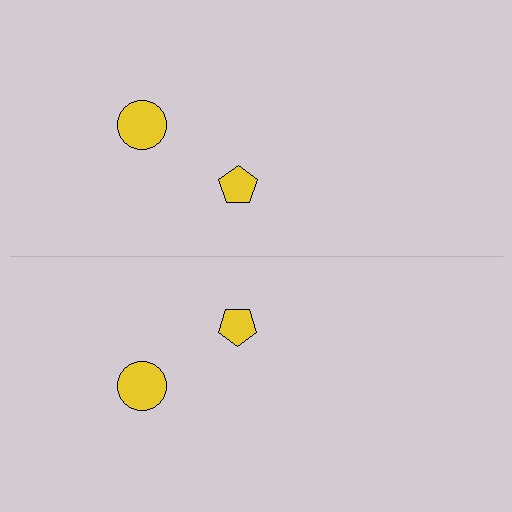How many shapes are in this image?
There are 4 shapes in this image.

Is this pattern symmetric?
Yes, this pattern has bilateral (reflection) symmetry.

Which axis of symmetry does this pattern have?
The pattern has a horizontal axis of symmetry running through the center of the image.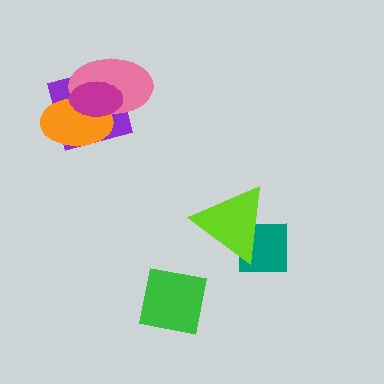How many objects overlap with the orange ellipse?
3 objects overlap with the orange ellipse.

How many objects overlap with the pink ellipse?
3 objects overlap with the pink ellipse.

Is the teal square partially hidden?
Yes, it is partially covered by another shape.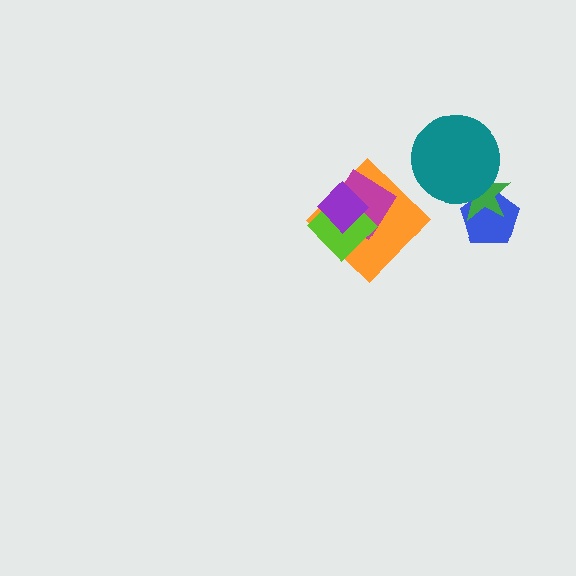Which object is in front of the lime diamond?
The purple diamond is in front of the lime diamond.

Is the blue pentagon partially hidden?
Yes, it is partially covered by another shape.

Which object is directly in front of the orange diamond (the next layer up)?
The magenta diamond is directly in front of the orange diamond.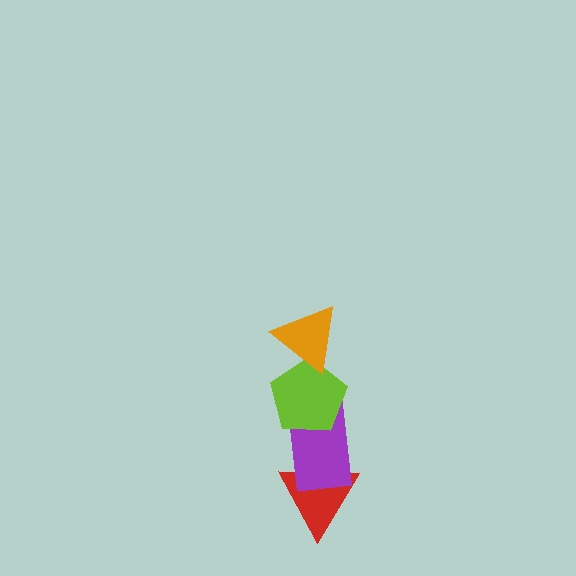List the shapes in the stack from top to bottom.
From top to bottom: the orange triangle, the lime pentagon, the purple rectangle, the red triangle.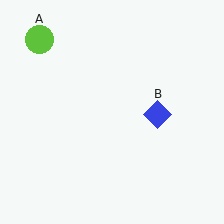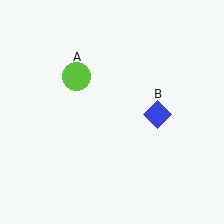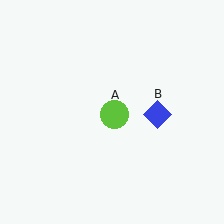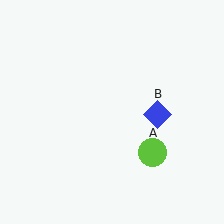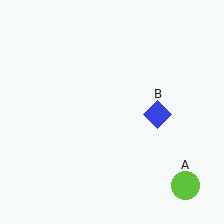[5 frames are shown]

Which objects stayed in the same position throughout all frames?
Blue diamond (object B) remained stationary.